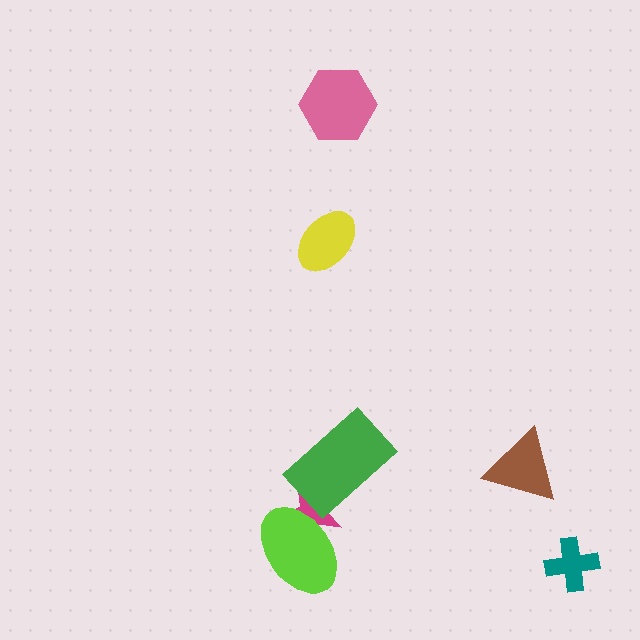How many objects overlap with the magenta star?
2 objects overlap with the magenta star.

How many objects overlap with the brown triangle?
0 objects overlap with the brown triangle.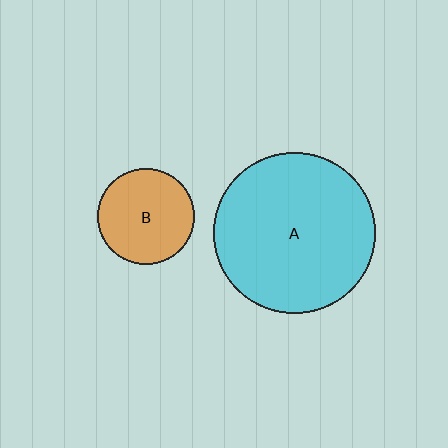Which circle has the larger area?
Circle A (cyan).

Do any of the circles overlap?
No, none of the circles overlap.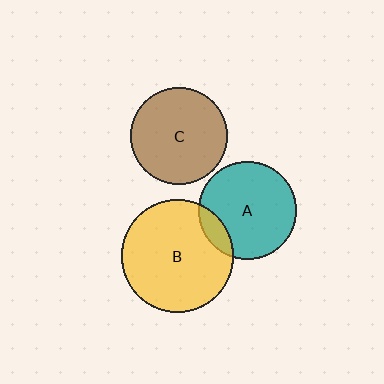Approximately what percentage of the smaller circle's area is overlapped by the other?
Approximately 15%.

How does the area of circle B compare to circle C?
Approximately 1.3 times.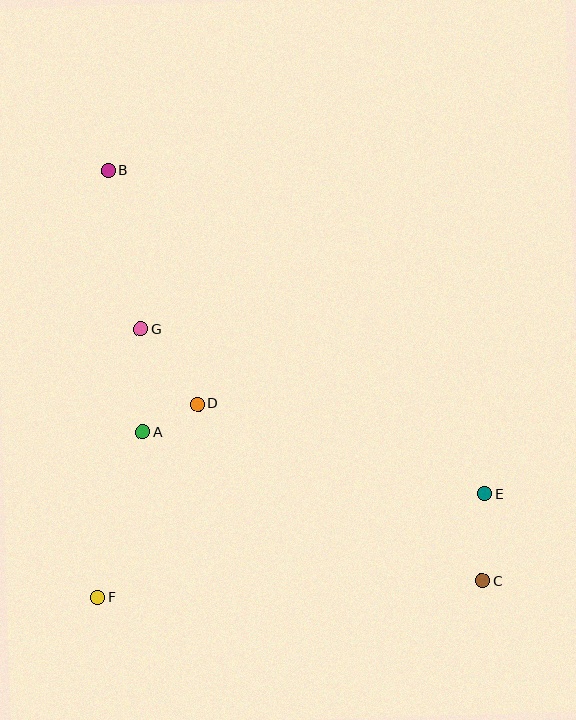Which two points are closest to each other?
Points A and D are closest to each other.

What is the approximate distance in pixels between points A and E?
The distance between A and E is approximately 348 pixels.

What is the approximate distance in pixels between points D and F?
The distance between D and F is approximately 217 pixels.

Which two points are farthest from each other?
Points B and C are farthest from each other.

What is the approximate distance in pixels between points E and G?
The distance between E and G is approximately 382 pixels.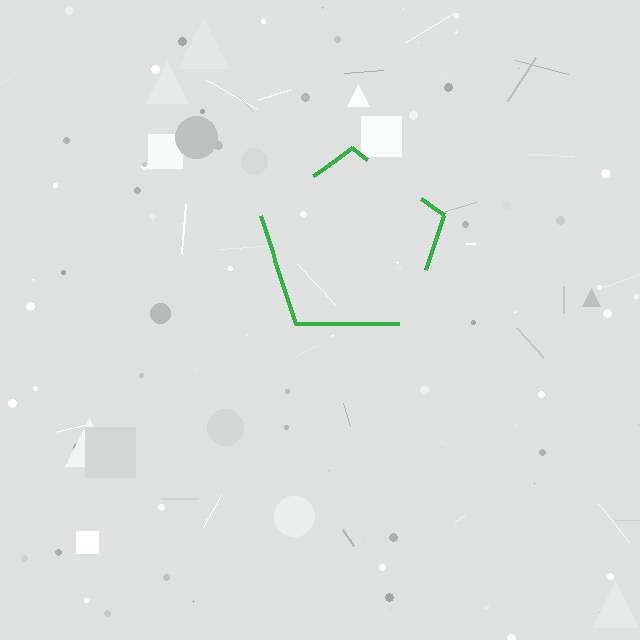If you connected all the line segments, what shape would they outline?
They would outline a pentagon.